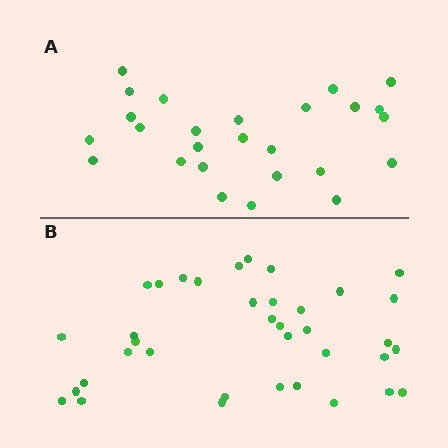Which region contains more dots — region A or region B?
Region B (the bottom region) has more dots.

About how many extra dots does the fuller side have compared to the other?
Region B has roughly 12 or so more dots than region A.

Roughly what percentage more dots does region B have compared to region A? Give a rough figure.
About 40% more.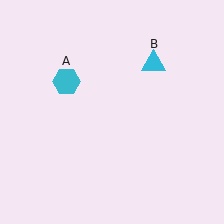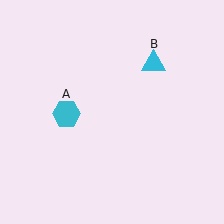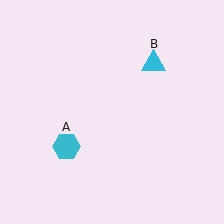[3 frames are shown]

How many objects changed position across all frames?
1 object changed position: cyan hexagon (object A).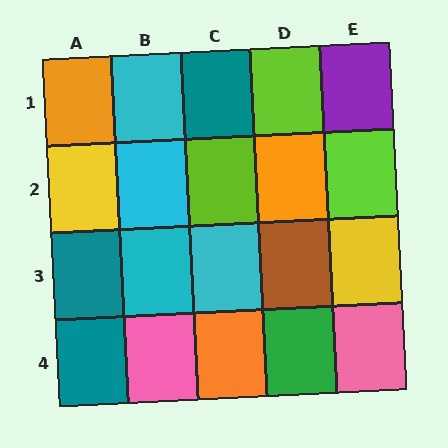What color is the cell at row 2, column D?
Orange.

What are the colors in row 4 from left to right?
Teal, pink, orange, green, pink.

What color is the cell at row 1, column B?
Cyan.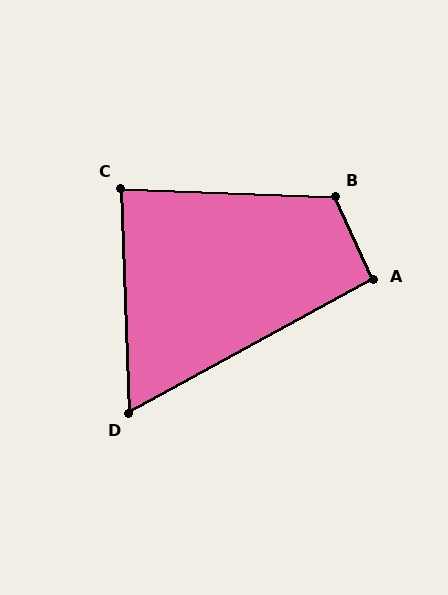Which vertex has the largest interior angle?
B, at approximately 117 degrees.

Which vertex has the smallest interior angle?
D, at approximately 63 degrees.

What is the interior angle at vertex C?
Approximately 86 degrees (approximately right).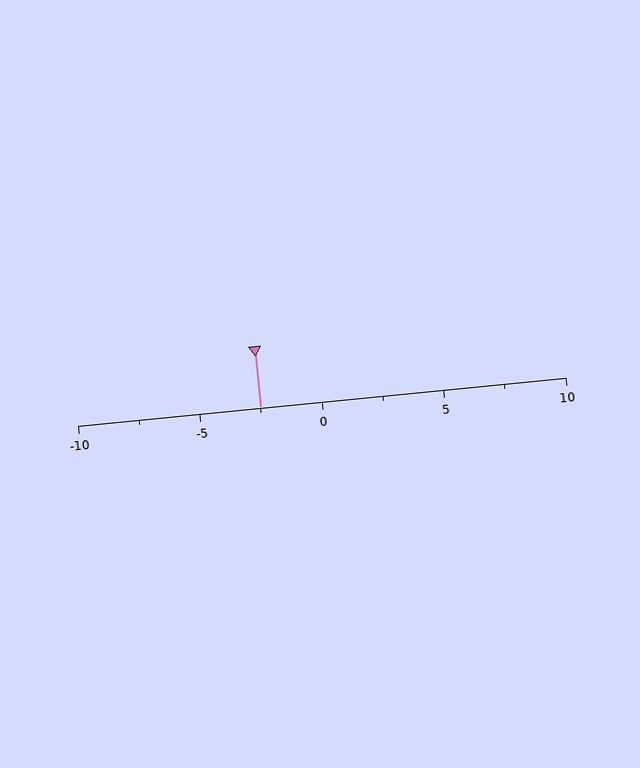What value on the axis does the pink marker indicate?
The marker indicates approximately -2.5.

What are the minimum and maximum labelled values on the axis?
The axis runs from -10 to 10.